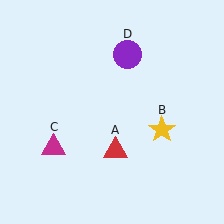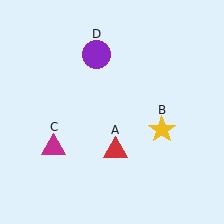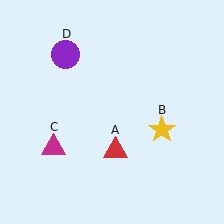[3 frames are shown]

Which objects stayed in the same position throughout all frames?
Red triangle (object A) and yellow star (object B) and magenta triangle (object C) remained stationary.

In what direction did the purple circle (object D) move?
The purple circle (object D) moved left.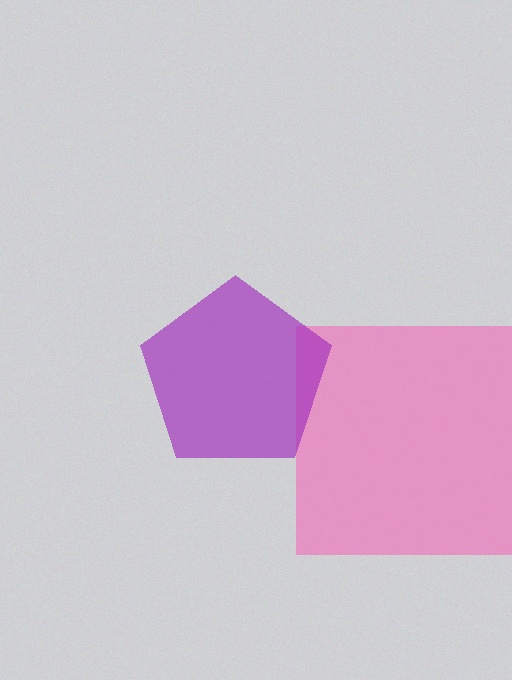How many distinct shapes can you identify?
There are 2 distinct shapes: a pink square, a purple pentagon.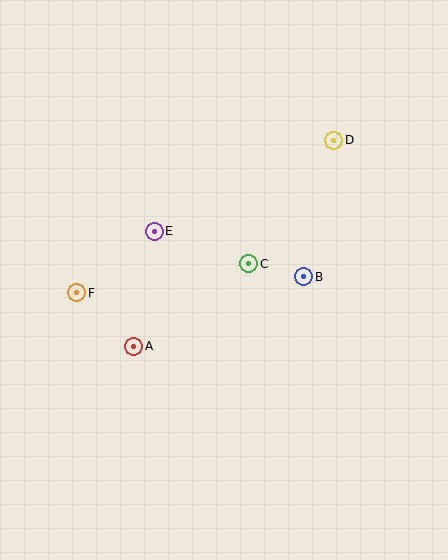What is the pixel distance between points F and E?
The distance between F and E is 99 pixels.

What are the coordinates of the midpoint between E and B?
The midpoint between E and B is at (229, 254).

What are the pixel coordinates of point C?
Point C is at (249, 264).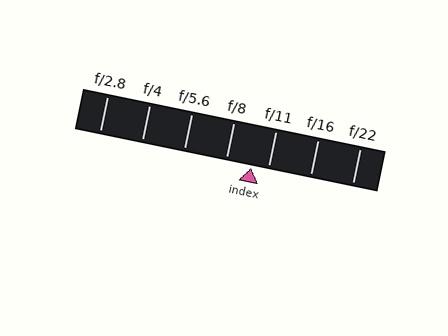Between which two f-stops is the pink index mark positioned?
The index mark is between f/8 and f/11.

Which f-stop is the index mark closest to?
The index mark is closest to f/11.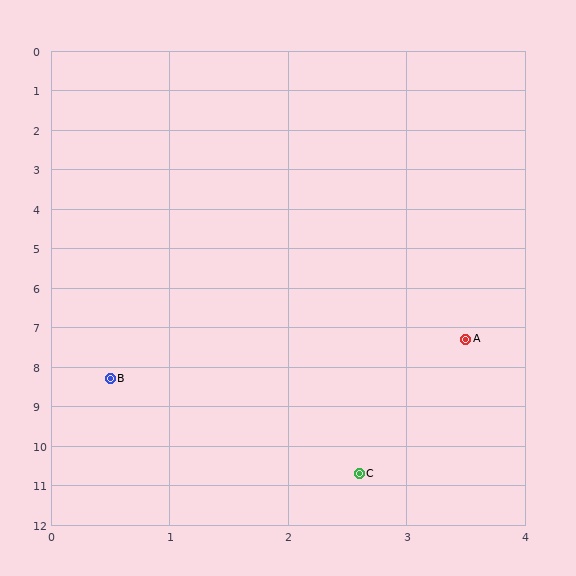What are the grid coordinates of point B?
Point B is at approximately (0.5, 8.3).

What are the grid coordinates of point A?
Point A is at approximately (3.5, 7.3).